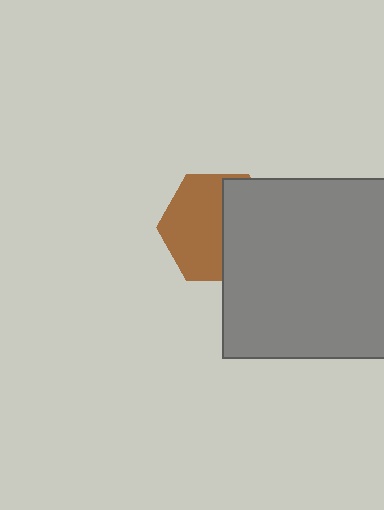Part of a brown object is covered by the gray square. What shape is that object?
It is a hexagon.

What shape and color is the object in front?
The object in front is a gray square.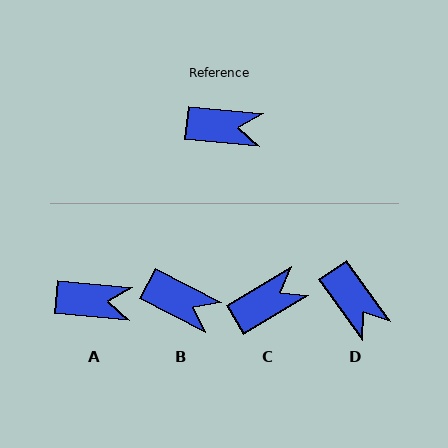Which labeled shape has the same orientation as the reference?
A.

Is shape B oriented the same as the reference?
No, it is off by about 22 degrees.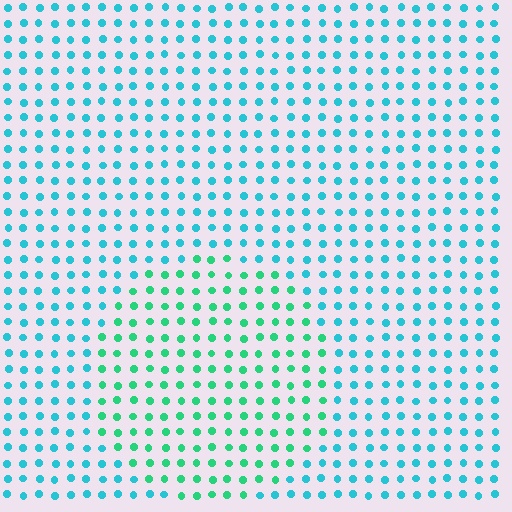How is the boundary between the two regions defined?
The boundary is defined purely by a slight shift in hue (about 36 degrees). Spacing, size, and orientation are identical on both sides.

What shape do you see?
I see a circle.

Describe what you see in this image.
The image is filled with small cyan elements in a uniform arrangement. A circle-shaped region is visible where the elements are tinted to a slightly different hue, forming a subtle color boundary.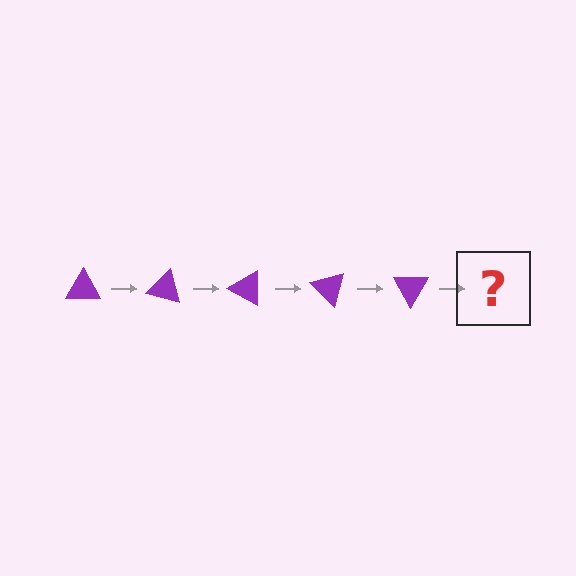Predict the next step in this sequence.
The next step is a purple triangle rotated 75 degrees.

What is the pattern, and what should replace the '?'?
The pattern is that the triangle rotates 15 degrees each step. The '?' should be a purple triangle rotated 75 degrees.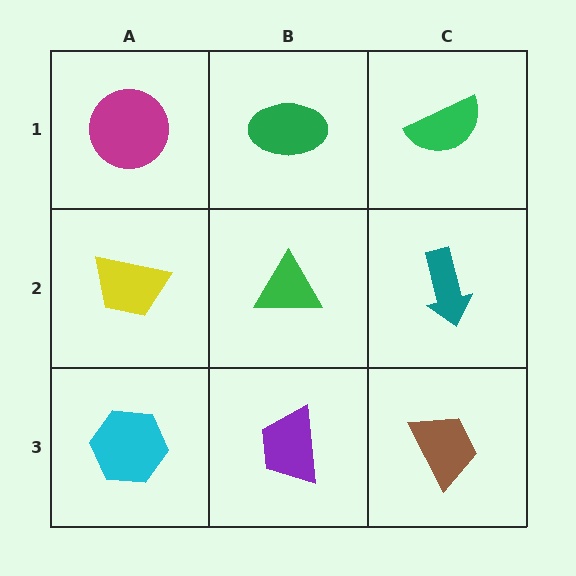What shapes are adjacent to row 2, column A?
A magenta circle (row 1, column A), a cyan hexagon (row 3, column A), a green triangle (row 2, column B).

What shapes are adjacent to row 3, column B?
A green triangle (row 2, column B), a cyan hexagon (row 3, column A), a brown trapezoid (row 3, column C).